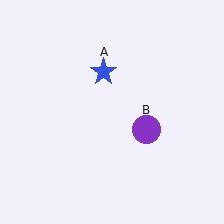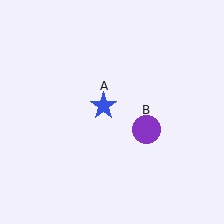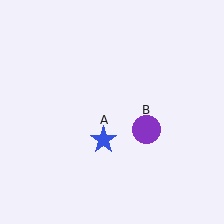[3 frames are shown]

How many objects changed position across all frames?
1 object changed position: blue star (object A).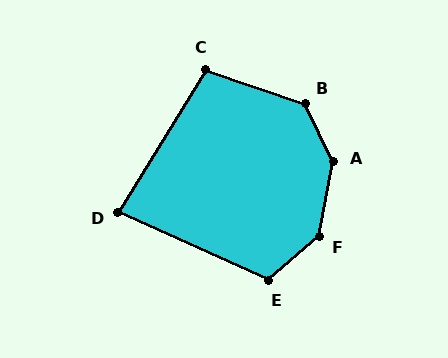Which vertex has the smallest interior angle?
D, at approximately 83 degrees.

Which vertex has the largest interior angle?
A, at approximately 143 degrees.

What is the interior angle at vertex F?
Approximately 142 degrees (obtuse).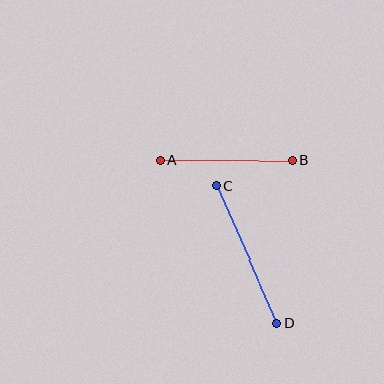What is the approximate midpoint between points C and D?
The midpoint is at approximately (247, 254) pixels.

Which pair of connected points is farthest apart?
Points C and D are farthest apart.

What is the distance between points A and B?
The distance is approximately 132 pixels.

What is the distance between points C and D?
The distance is approximately 150 pixels.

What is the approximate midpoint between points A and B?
The midpoint is at approximately (227, 160) pixels.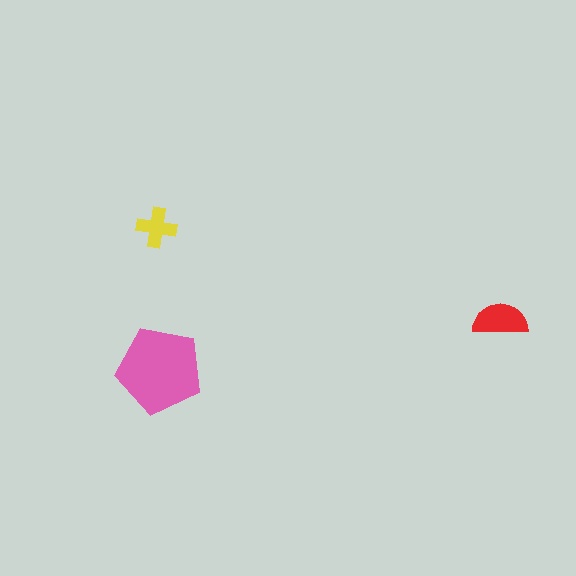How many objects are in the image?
There are 3 objects in the image.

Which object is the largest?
The pink pentagon.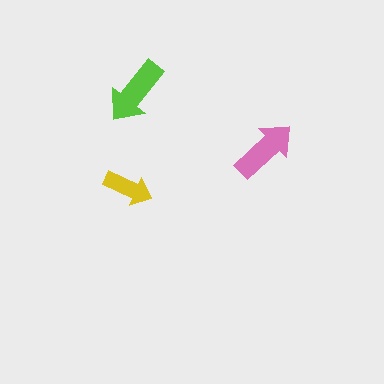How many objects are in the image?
There are 3 objects in the image.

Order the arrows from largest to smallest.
the lime one, the pink one, the yellow one.